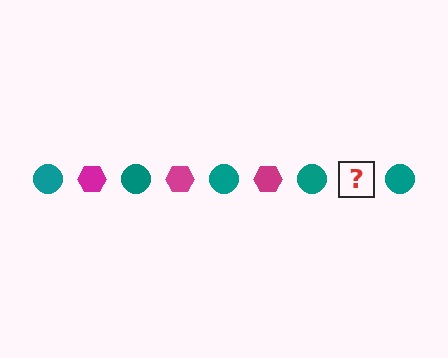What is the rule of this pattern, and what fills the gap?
The rule is that the pattern alternates between teal circle and magenta hexagon. The gap should be filled with a magenta hexagon.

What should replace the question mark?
The question mark should be replaced with a magenta hexagon.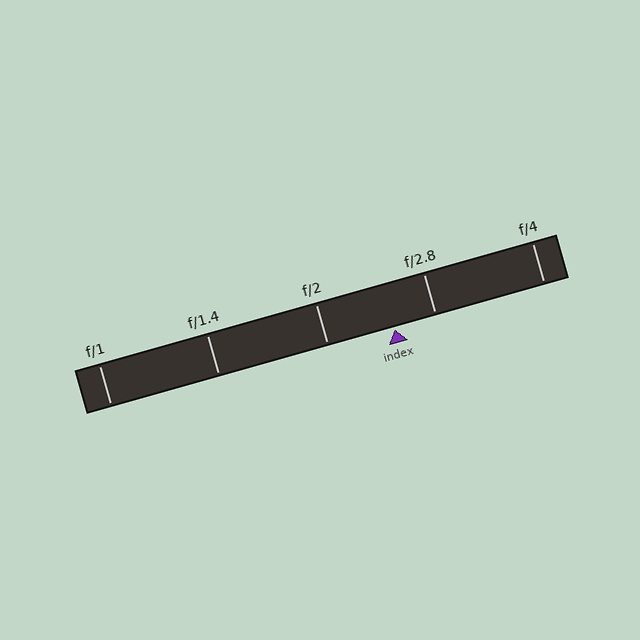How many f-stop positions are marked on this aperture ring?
There are 5 f-stop positions marked.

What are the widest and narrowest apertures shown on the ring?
The widest aperture shown is f/1 and the narrowest is f/4.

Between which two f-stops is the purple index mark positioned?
The index mark is between f/2 and f/2.8.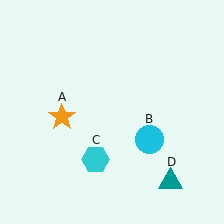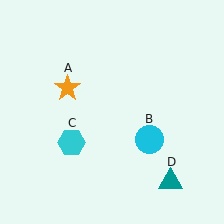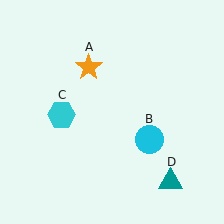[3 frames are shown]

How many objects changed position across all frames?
2 objects changed position: orange star (object A), cyan hexagon (object C).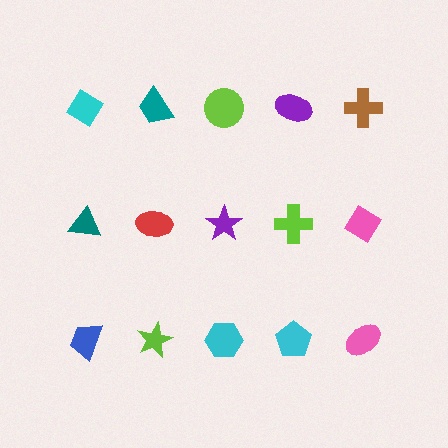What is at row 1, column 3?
A lime circle.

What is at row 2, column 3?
A purple star.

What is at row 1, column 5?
A brown cross.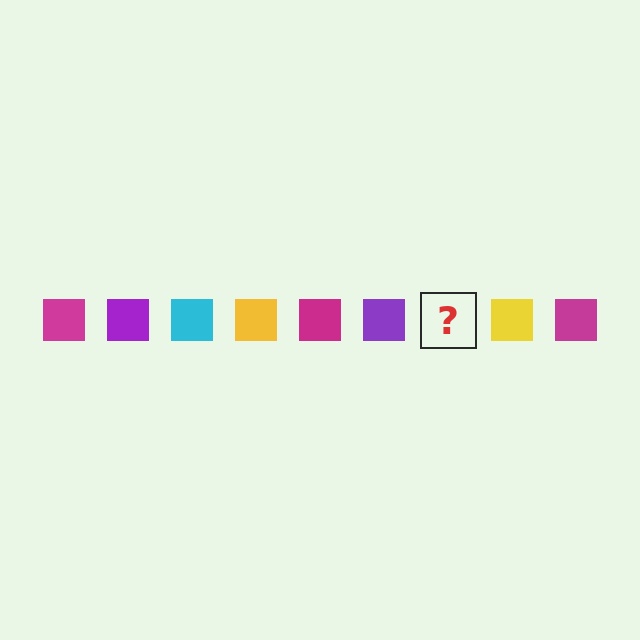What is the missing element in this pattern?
The missing element is a cyan square.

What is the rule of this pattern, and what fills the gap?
The rule is that the pattern cycles through magenta, purple, cyan, yellow squares. The gap should be filled with a cyan square.